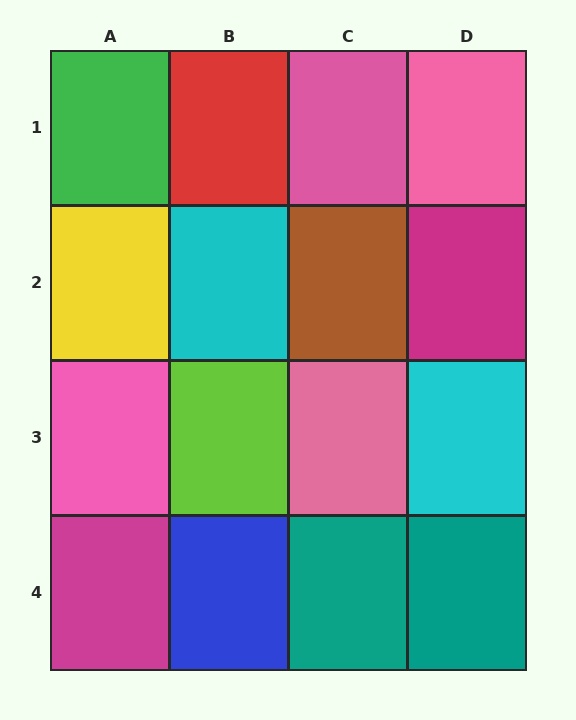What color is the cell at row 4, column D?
Teal.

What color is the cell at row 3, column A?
Pink.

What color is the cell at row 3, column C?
Pink.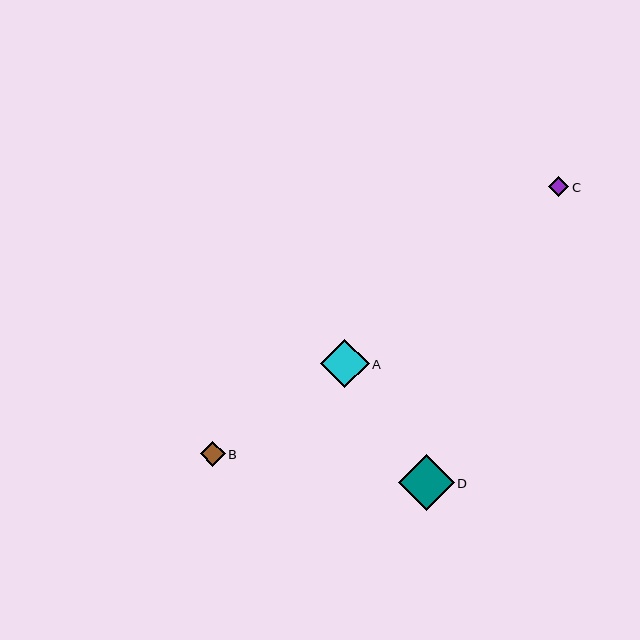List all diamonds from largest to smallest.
From largest to smallest: D, A, B, C.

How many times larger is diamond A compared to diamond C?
Diamond A is approximately 2.4 times the size of diamond C.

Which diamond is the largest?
Diamond D is the largest with a size of approximately 56 pixels.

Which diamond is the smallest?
Diamond C is the smallest with a size of approximately 20 pixels.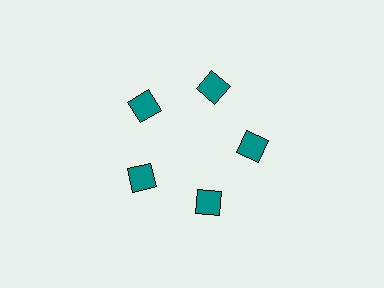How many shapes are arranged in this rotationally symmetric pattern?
There are 5 shapes, arranged in 5 groups of 1.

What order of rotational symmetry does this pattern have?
This pattern has 5-fold rotational symmetry.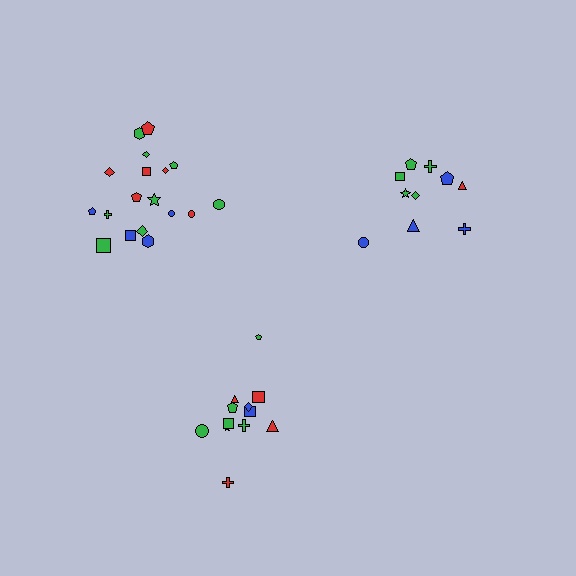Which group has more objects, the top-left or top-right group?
The top-left group.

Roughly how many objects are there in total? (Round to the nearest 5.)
Roughly 40 objects in total.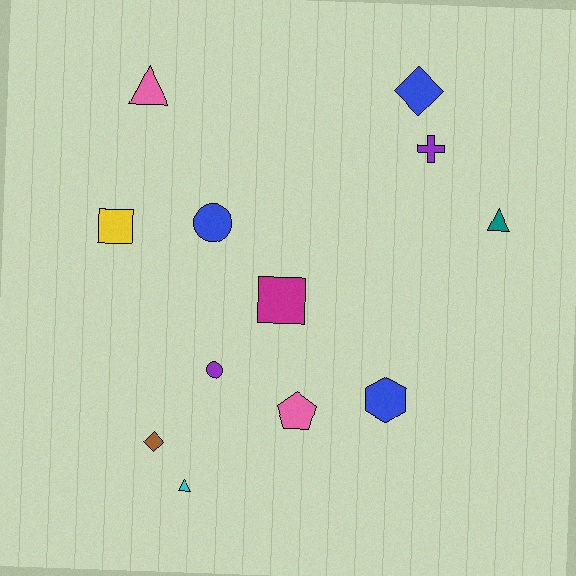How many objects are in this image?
There are 12 objects.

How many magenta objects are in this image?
There is 1 magenta object.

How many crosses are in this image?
There is 1 cross.